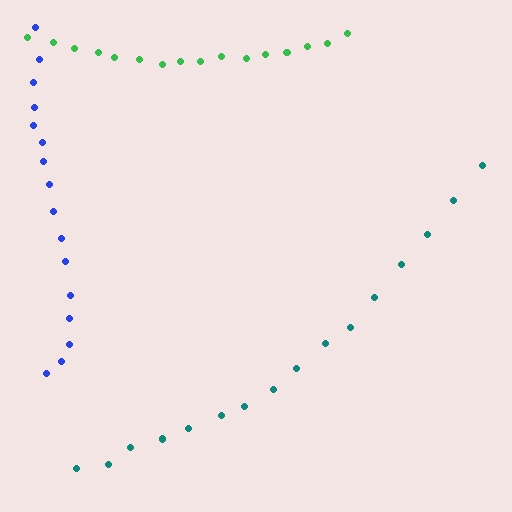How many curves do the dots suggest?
There are 3 distinct paths.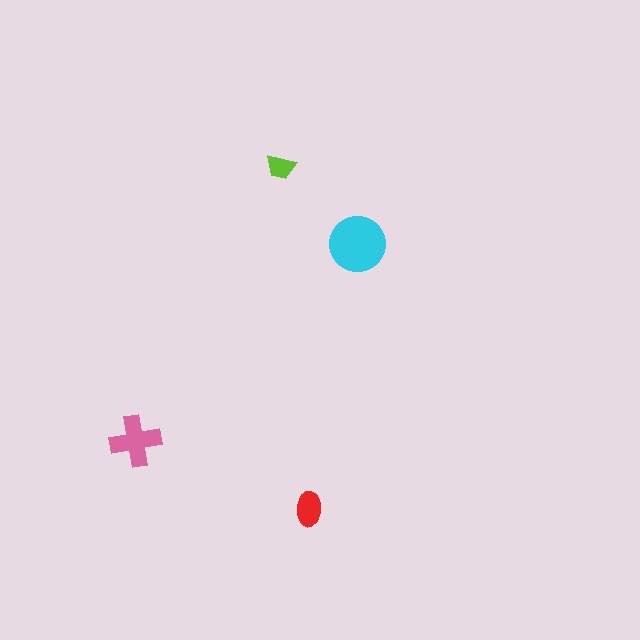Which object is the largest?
The cyan circle.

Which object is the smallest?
The lime trapezoid.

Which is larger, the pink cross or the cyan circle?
The cyan circle.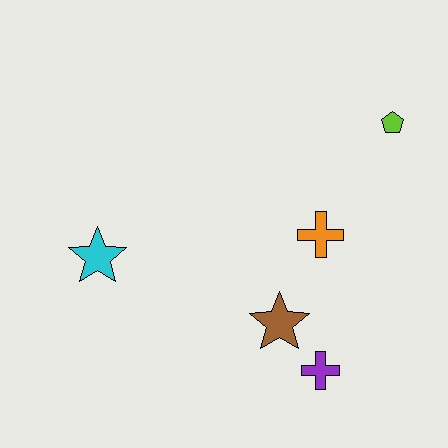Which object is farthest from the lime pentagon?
The cyan star is farthest from the lime pentagon.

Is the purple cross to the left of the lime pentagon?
Yes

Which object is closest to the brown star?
The purple cross is closest to the brown star.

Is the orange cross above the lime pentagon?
No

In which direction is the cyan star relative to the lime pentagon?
The cyan star is to the left of the lime pentagon.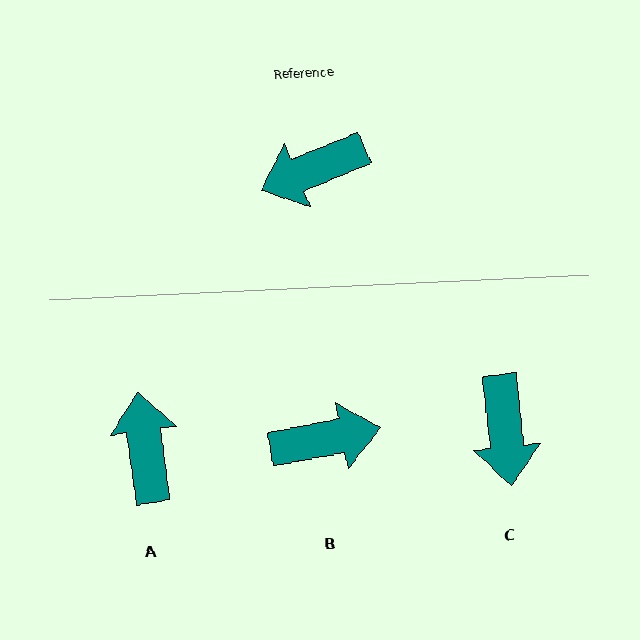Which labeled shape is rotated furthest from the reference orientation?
B, about 168 degrees away.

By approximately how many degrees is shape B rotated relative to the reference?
Approximately 168 degrees counter-clockwise.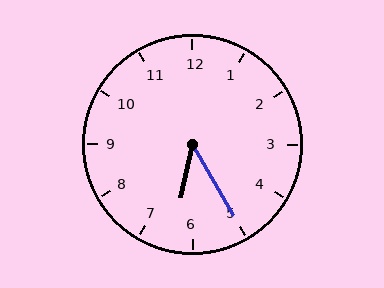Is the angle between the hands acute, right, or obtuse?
It is acute.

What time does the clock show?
6:25.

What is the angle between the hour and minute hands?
Approximately 42 degrees.